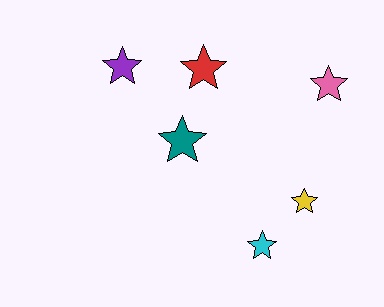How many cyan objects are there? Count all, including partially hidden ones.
There is 1 cyan object.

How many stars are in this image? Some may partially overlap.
There are 6 stars.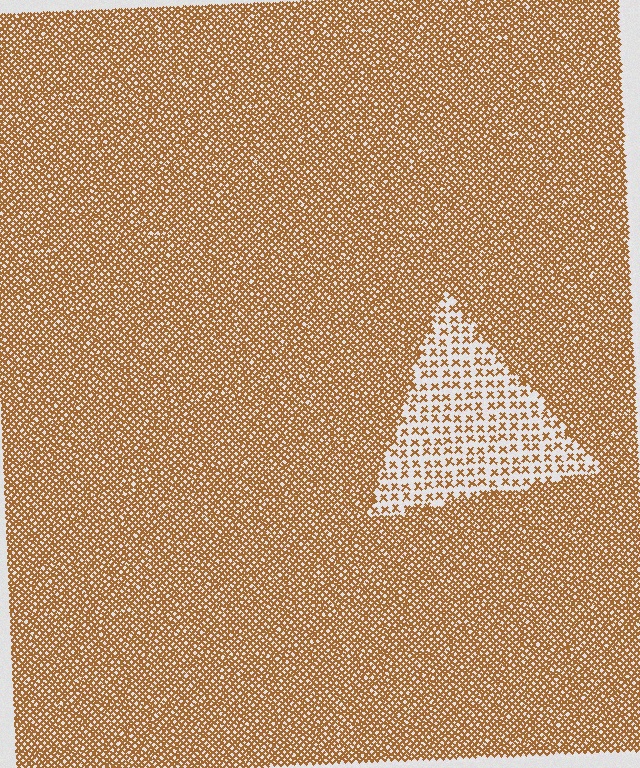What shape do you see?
I see a triangle.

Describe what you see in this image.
The image contains small brown elements arranged at two different densities. A triangle-shaped region is visible where the elements are less densely packed than the surrounding area.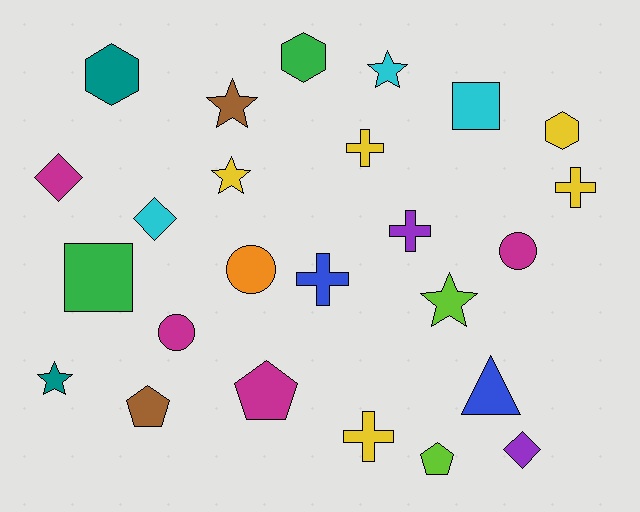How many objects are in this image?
There are 25 objects.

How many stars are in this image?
There are 5 stars.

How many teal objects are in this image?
There are 2 teal objects.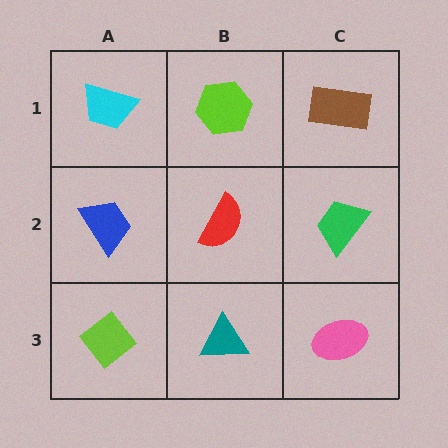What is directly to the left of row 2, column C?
A red semicircle.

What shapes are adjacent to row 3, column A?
A blue trapezoid (row 2, column A), a teal triangle (row 3, column B).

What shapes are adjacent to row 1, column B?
A red semicircle (row 2, column B), a cyan trapezoid (row 1, column A), a brown rectangle (row 1, column C).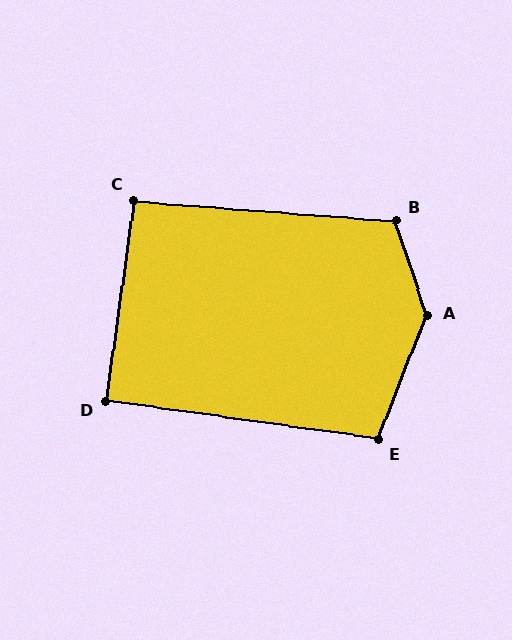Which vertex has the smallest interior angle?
D, at approximately 90 degrees.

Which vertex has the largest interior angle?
A, at approximately 140 degrees.